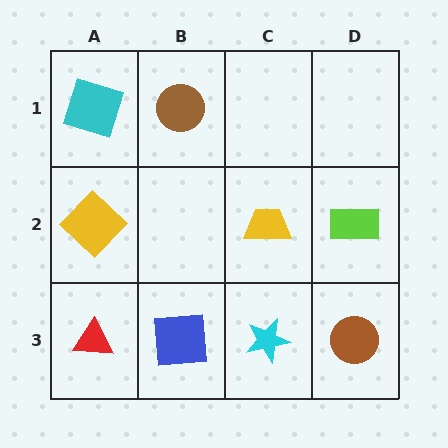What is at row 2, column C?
A yellow trapezoid.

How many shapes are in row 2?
3 shapes.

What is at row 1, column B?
A brown circle.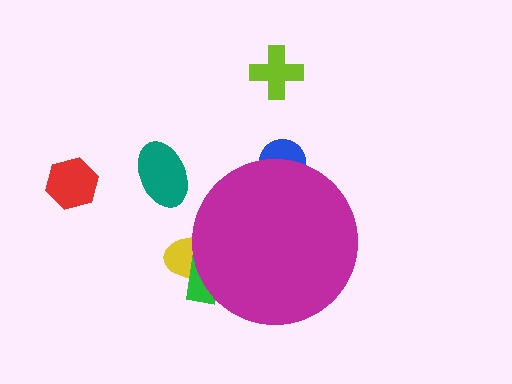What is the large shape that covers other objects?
A magenta circle.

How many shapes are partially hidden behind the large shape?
3 shapes are partially hidden.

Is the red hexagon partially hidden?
No, the red hexagon is fully visible.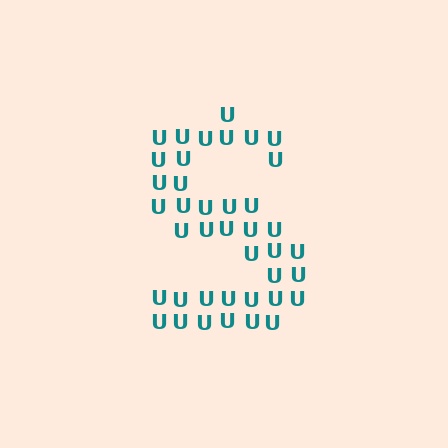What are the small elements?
The small elements are letter U's.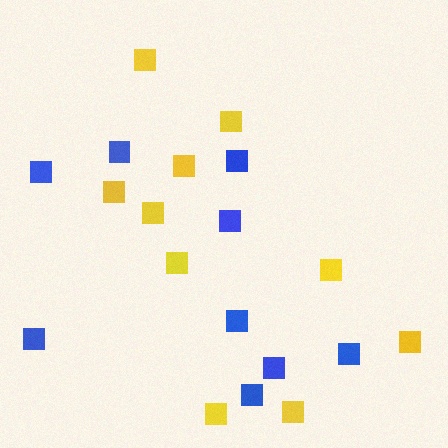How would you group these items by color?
There are 2 groups: one group of blue squares (9) and one group of yellow squares (10).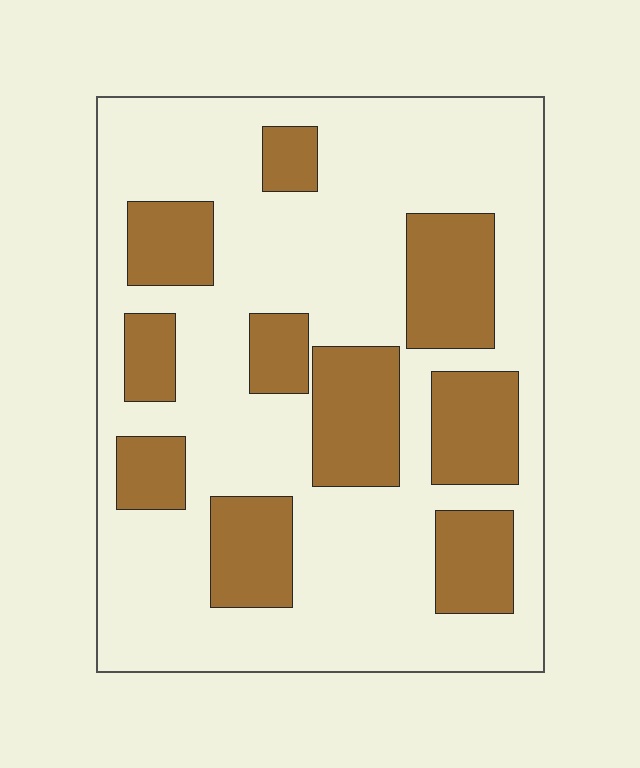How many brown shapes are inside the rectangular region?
10.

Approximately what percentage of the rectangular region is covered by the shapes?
Approximately 30%.